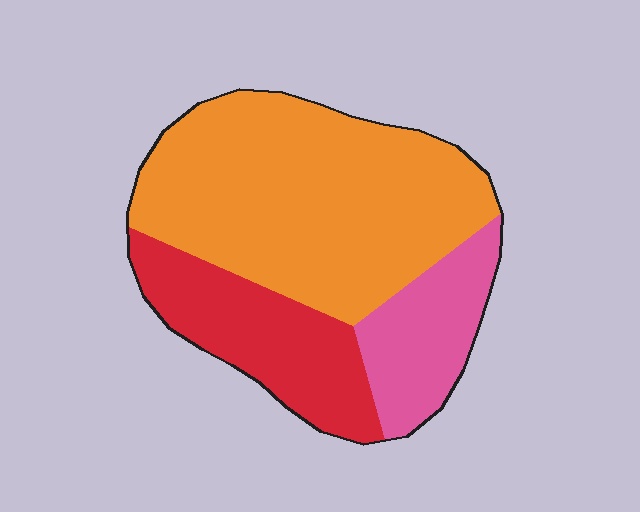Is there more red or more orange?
Orange.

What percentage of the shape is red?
Red takes up about one quarter (1/4) of the shape.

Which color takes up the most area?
Orange, at roughly 60%.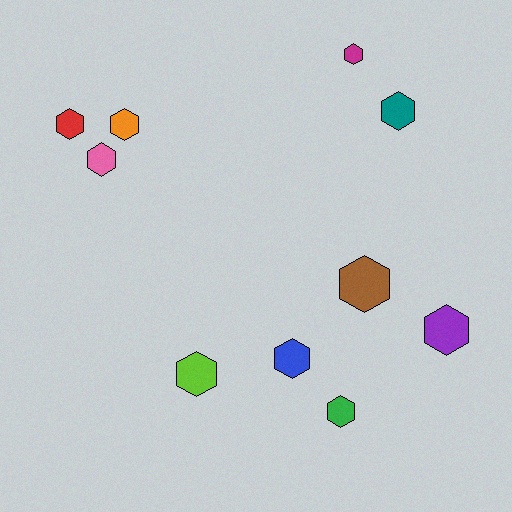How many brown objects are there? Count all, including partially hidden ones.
There is 1 brown object.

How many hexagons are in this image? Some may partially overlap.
There are 10 hexagons.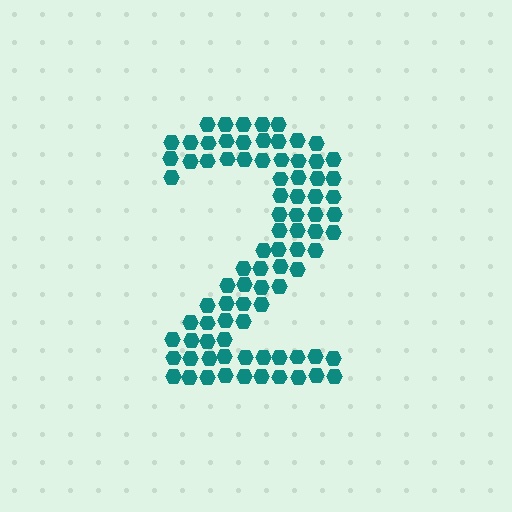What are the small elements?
The small elements are hexagons.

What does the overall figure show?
The overall figure shows the digit 2.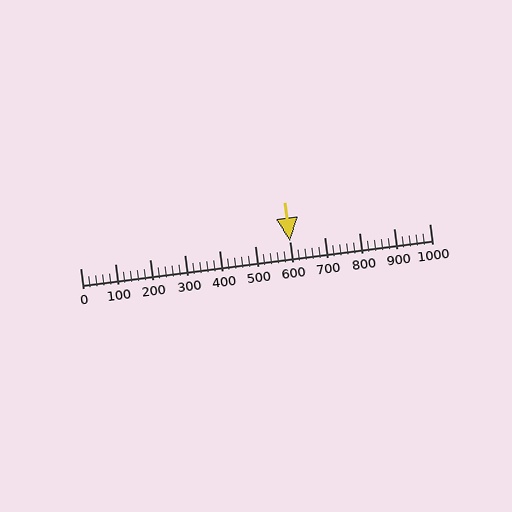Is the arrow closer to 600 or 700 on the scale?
The arrow is closer to 600.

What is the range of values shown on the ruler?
The ruler shows values from 0 to 1000.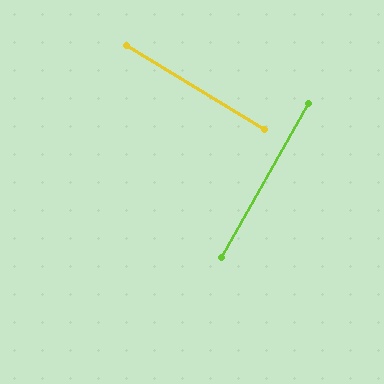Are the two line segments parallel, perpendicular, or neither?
Perpendicular — they meet at approximately 88°.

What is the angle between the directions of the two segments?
Approximately 88 degrees.